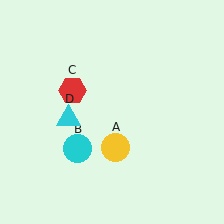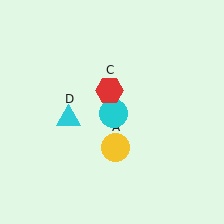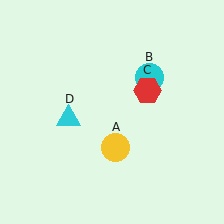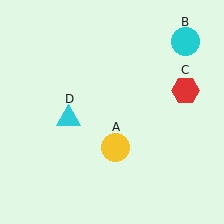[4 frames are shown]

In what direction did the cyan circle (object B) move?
The cyan circle (object B) moved up and to the right.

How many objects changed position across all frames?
2 objects changed position: cyan circle (object B), red hexagon (object C).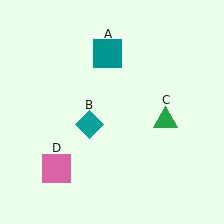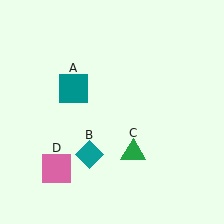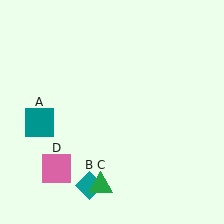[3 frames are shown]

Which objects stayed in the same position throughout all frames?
Pink square (object D) remained stationary.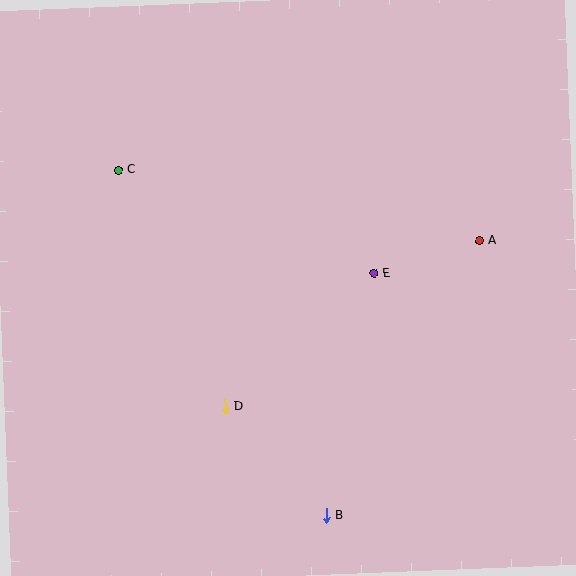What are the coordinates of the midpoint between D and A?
The midpoint between D and A is at (352, 323).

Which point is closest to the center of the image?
Point E at (374, 273) is closest to the center.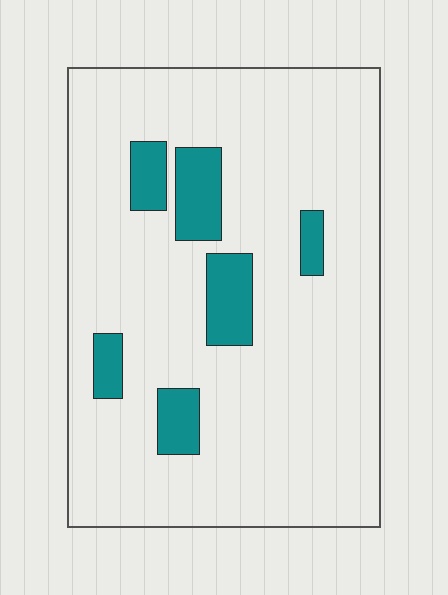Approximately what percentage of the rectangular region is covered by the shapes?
Approximately 10%.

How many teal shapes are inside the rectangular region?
6.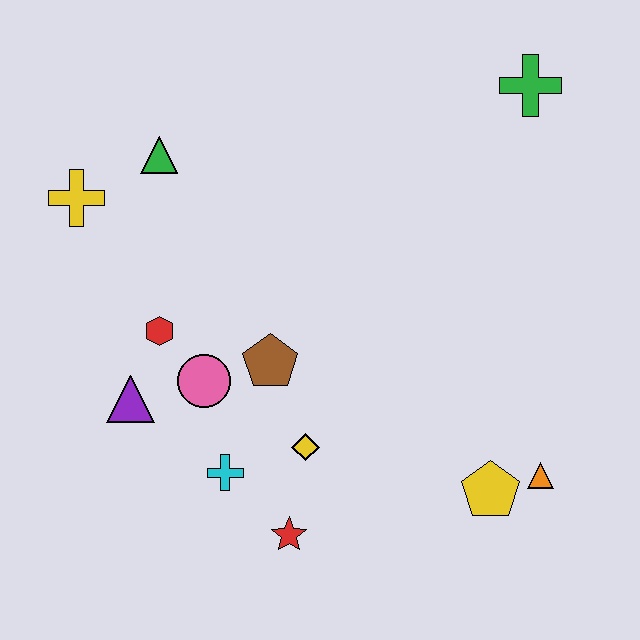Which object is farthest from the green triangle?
The orange triangle is farthest from the green triangle.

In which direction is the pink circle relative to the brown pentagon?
The pink circle is to the left of the brown pentagon.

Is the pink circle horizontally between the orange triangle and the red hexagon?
Yes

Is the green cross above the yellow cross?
Yes